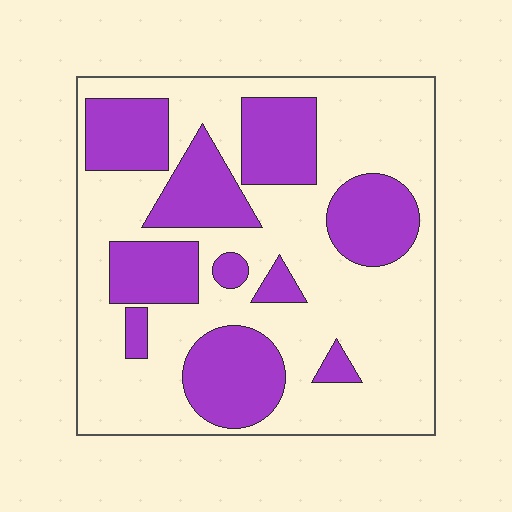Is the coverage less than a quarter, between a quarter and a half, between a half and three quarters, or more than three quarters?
Between a quarter and a half.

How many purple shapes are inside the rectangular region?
10.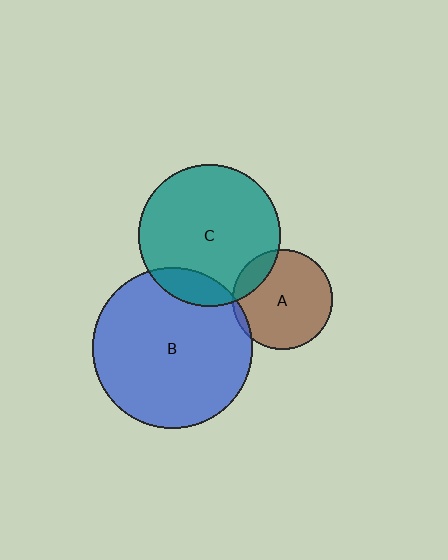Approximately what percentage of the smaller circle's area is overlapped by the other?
Approximately 15%.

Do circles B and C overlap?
Yes.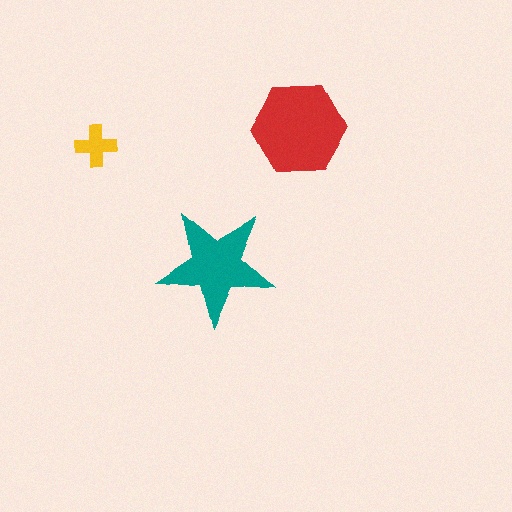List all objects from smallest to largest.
The yellow cross, the teal star, the red hexagon.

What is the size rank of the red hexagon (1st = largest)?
1st.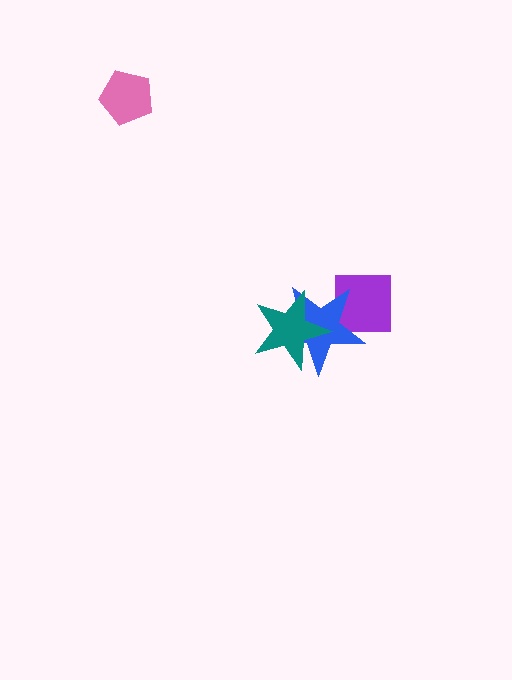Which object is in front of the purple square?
The blue star is in front of the purple square.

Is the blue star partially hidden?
Yes, it is partially covered by another shape.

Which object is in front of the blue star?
The teal star is in front of the blue star.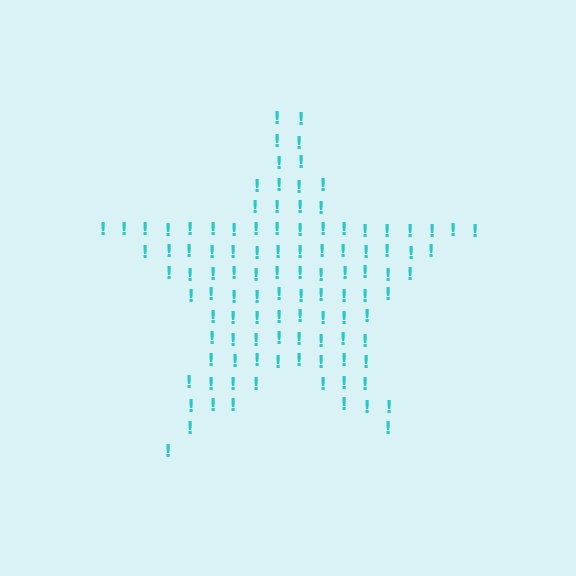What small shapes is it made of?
It is made of small exclamation marks.